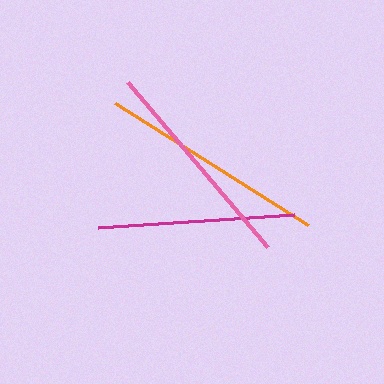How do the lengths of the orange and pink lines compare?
The orange and pink lines are approximately the same length.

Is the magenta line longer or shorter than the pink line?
The pink line is longer than the magenta line.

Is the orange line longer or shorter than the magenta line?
The orange line is longer than the magenta line.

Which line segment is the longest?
The orange line is the longest at approximately 228 pixels.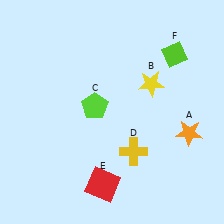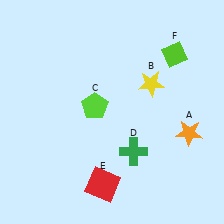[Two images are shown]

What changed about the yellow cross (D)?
In Image 1, D is yellow. In Image 2, it changed to green.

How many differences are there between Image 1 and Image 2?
There is 1 difference between the two images.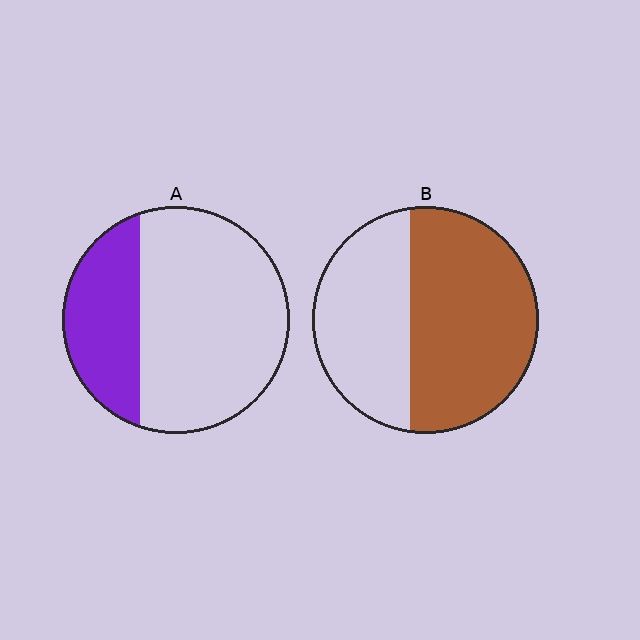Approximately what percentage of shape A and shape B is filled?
A is approximately 30% and B is approximately 60%.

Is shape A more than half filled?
No.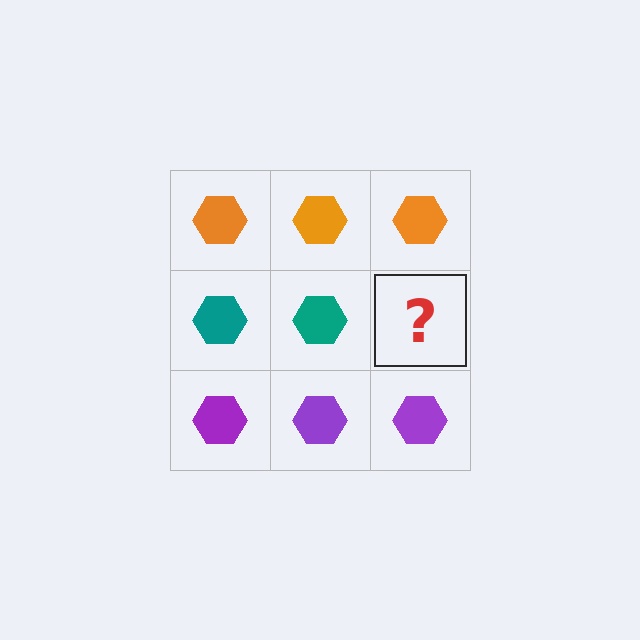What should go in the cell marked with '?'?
The missing cell should contain a teal hexagon.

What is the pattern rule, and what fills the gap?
The rule is that each row has a consistent color. The gap should be filled with a teal hexagon.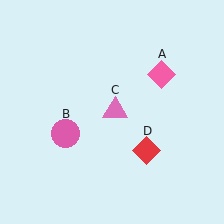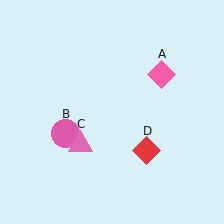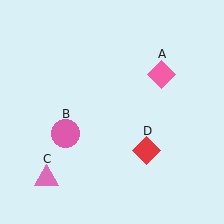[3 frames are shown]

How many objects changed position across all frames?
1 object changed position: pink triangle (object C).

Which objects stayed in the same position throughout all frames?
Pink diamond (object A) and pink circle (object B) and red diamond (object D) remained stationary.